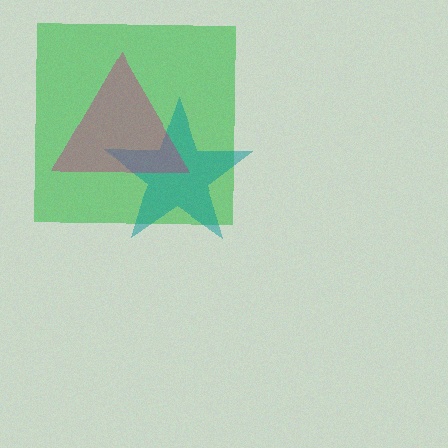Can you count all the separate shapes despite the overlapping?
Yes, there are 3 separate shapes.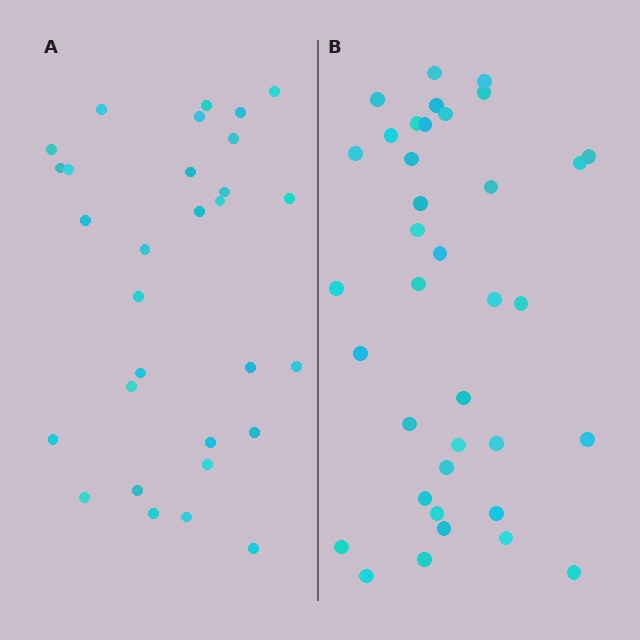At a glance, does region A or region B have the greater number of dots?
Region B (the right region) has more dots.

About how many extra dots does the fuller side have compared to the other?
Region B has roughly 8 or so more dots than region A.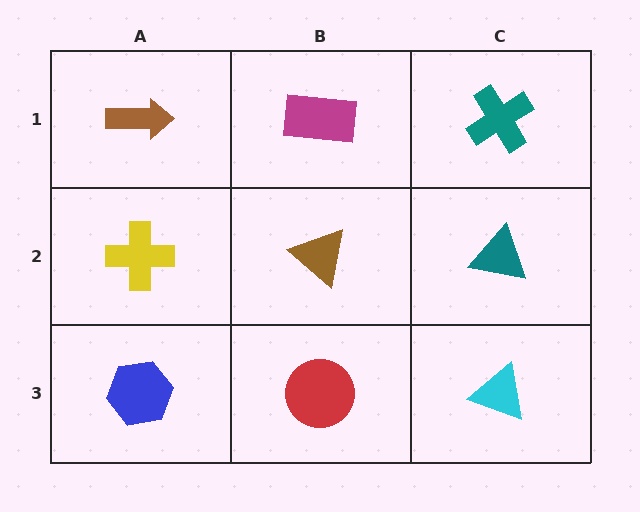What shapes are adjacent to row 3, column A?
A yellow cross (row 2, column A), a red circle (row 3, column B).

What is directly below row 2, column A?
A blue hexagon.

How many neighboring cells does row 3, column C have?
2.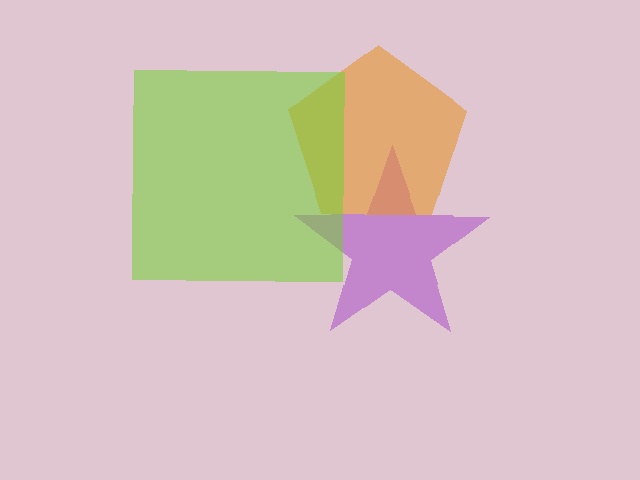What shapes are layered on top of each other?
The layered shapes are: a purple star, an orange pentagon, a lime square.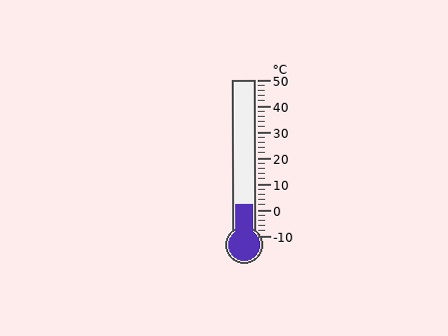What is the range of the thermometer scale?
The thermometer scale ranges from -10°C to 50°C.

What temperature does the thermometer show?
The thermometer shows approximately 2°C.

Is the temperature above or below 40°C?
The temperature is below 40°C.